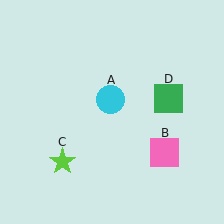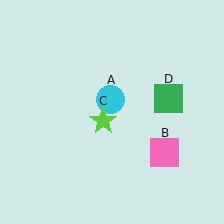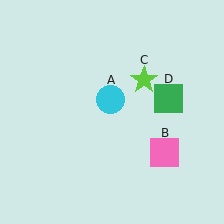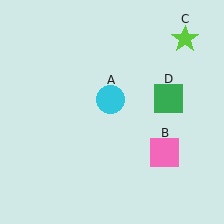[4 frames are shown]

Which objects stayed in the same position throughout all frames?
Cyan circle (object A) and pink square (object B) and green square (object D) remained stationary.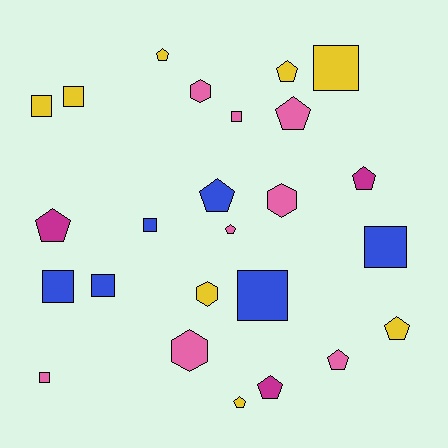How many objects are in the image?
There are 25 objects.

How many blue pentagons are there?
There is 1 blue pentagon.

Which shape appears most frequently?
Pentagon, with 11 objects.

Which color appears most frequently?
Yellow, with 8 objects.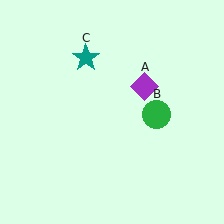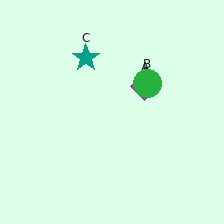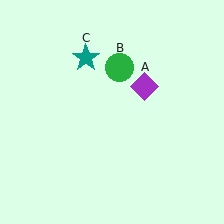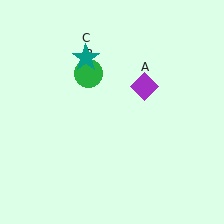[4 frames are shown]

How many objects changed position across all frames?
1 object changed position: green circle (object B).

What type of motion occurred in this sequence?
The green circle (object B) rotated counterclockwise around the center of the scene.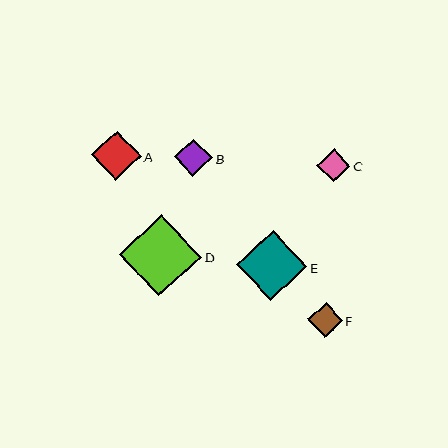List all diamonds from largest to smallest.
From largest to smallest: D, E, A, B, F, C.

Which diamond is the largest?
Diamond D is the largest with a size of approximately 82 pixels.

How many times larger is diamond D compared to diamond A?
Diamond D is approximately 1.7 times the size of diamond A.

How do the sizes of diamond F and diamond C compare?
Diamond F and diamond C are approximately the same size.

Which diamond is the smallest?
Diamond C is the smallest with a size of approximately 33 pixels.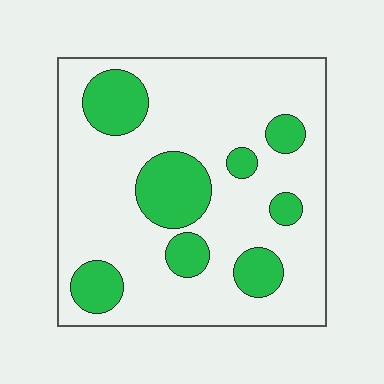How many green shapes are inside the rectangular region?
8.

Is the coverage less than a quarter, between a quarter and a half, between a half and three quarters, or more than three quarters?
Less than a quarter.